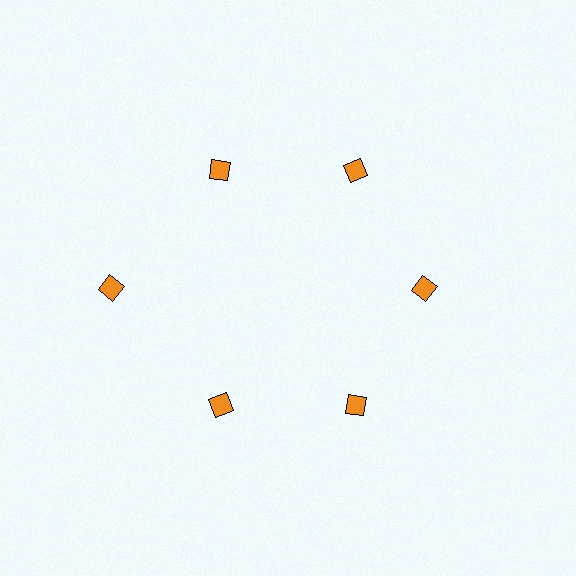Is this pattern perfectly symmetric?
No. The 6 orange diamonds are arranged in a ring, but one element near the 9 o'clock position is pushed outward from the center, breaking the 6-fold rotational symmetry.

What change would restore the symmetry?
The symmetry would be restored by moving it inward, back onto the ring so that all 6 diamonds sit at equal angles and equal distance from the center.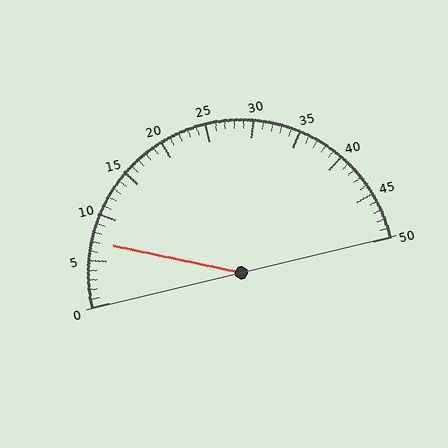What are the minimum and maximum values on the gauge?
The gauge ranges from 0 to 50.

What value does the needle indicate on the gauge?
The needle indicates approximately 7.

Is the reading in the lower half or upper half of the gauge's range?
The reading is in the lower half of the range (0 to 50).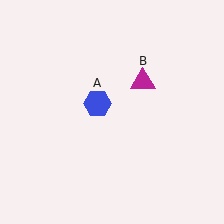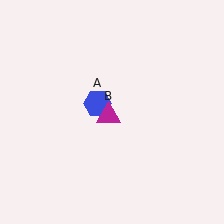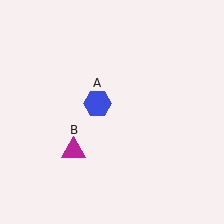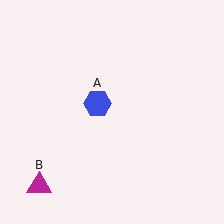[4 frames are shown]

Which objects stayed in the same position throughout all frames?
Blue hexagon (object A) remained stationary.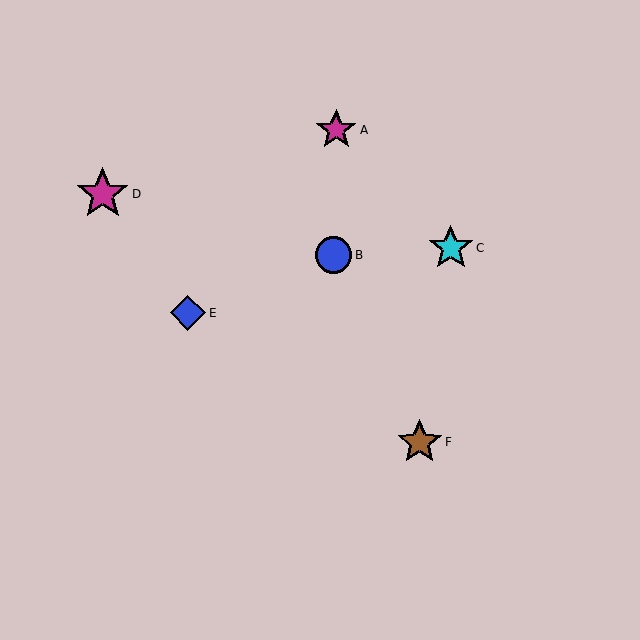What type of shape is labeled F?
Shape F is a brown star.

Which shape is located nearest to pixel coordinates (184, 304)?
The blue diamond (labeled E) at (188, 313) is nearest to that location.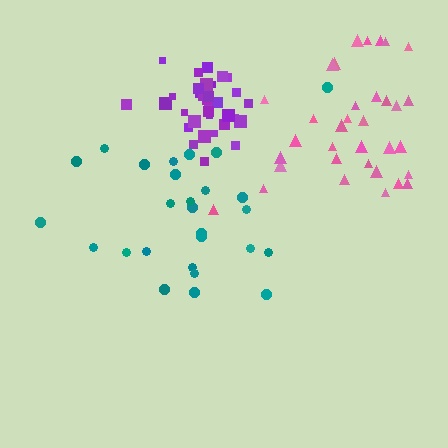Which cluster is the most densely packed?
Purple.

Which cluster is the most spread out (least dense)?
Teal.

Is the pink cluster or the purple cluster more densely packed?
Purple.